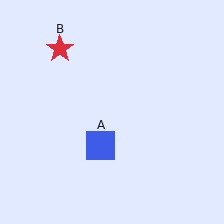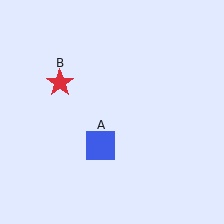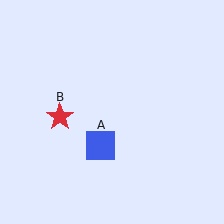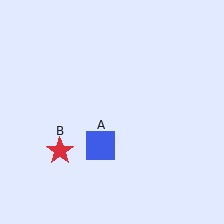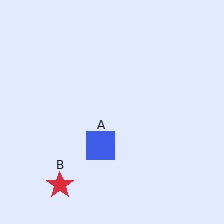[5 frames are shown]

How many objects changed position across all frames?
1 object changed position: red star (object B).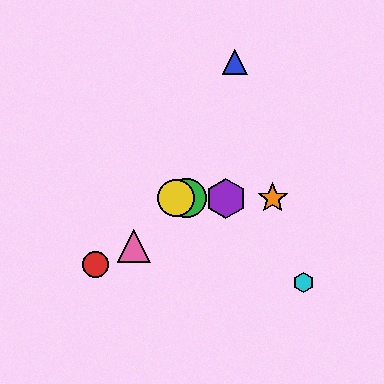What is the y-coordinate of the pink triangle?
The pink triangle is at y≈246.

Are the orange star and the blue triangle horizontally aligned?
No, the orange star is at y≈198 and the blue triangle is at y≈62.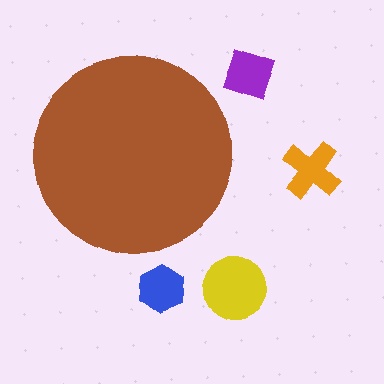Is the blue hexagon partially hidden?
No, the blue hexagon is fully visible.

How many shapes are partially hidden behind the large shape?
0 shapes are partially hidden.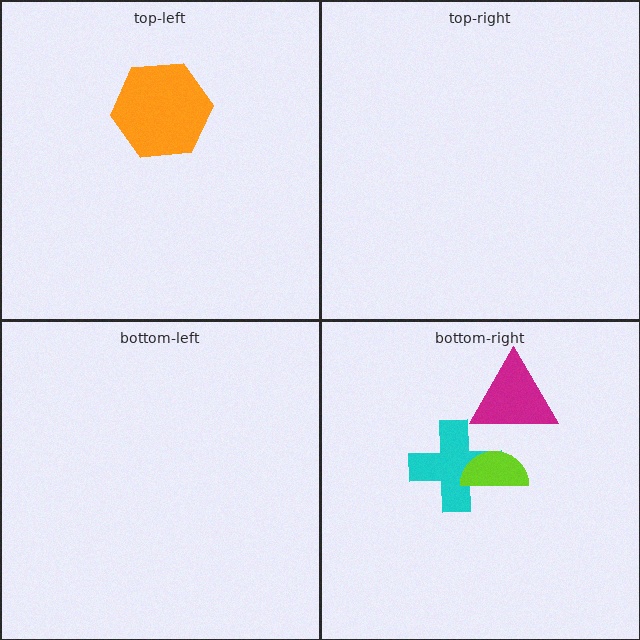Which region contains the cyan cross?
The bottom-right region.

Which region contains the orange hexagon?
The top-left region.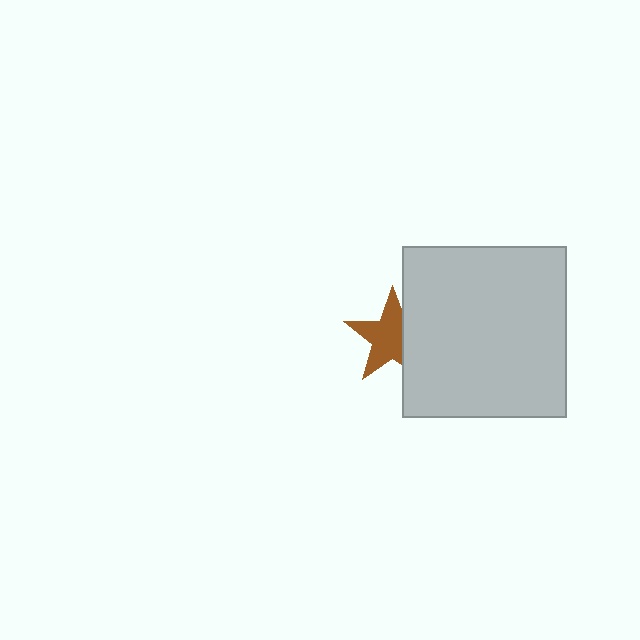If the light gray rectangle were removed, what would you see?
You would see the complete brown star.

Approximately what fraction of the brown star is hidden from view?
Roughly 33% of the brown star is hidden behind the light gray rectangle.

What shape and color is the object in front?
The object in front is a light gray rectangle.